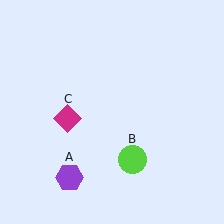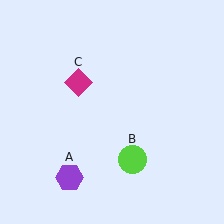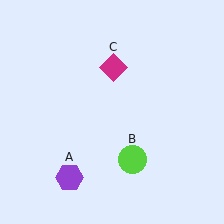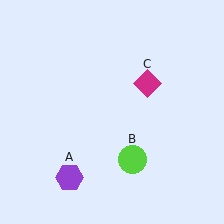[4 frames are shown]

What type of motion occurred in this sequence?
The magenta diamond (object C) rotated clockwise around the center of the scene.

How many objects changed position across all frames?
1 object changed position: magenta diamond (object C).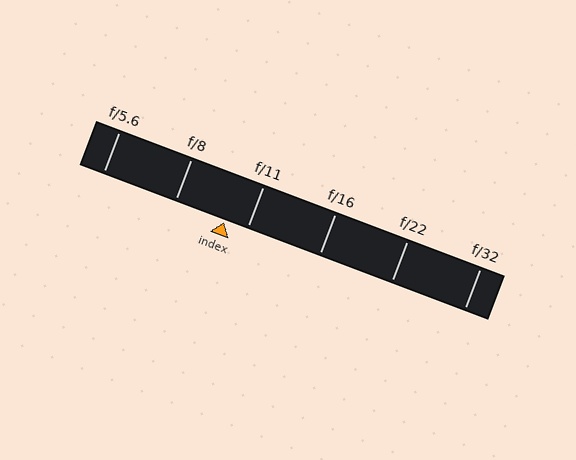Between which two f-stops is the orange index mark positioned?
The index mark is between f/8 and f/11.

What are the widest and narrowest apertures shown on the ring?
The widest aperture shown is f/5.6 and the narrowest is f/32.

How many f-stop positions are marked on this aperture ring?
There are 6 f-stop positions marked.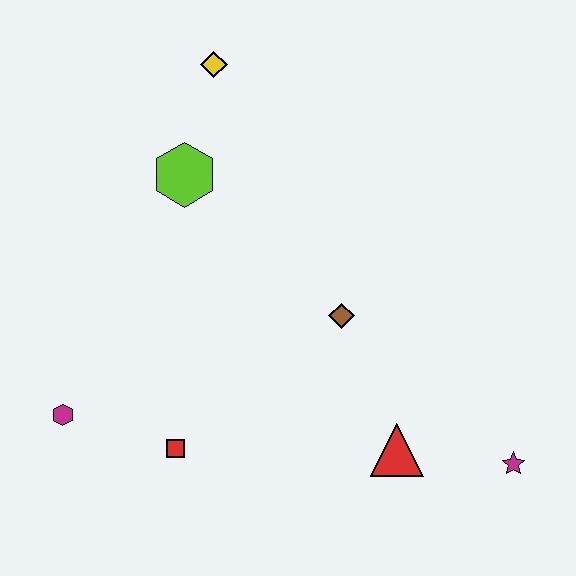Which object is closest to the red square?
The magenta hexagon is closest to the red square.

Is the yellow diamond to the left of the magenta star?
Yes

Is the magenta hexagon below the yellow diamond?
Yes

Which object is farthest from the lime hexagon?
The magenta star is farthest from the lime hexagon.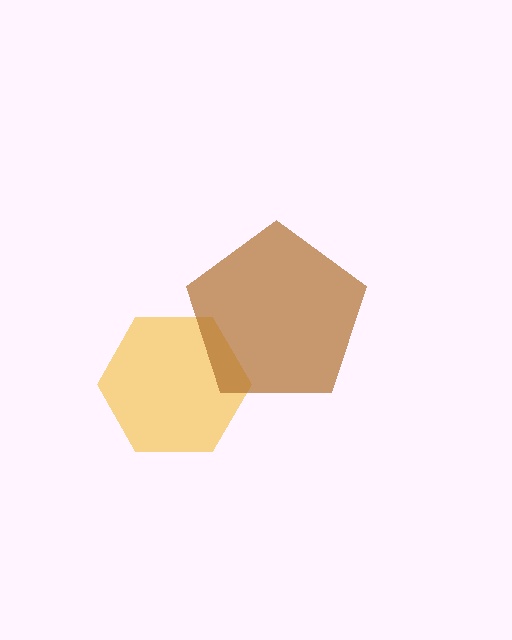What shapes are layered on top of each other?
The layered shapes are: a yellow hexagon, a brown pentagon.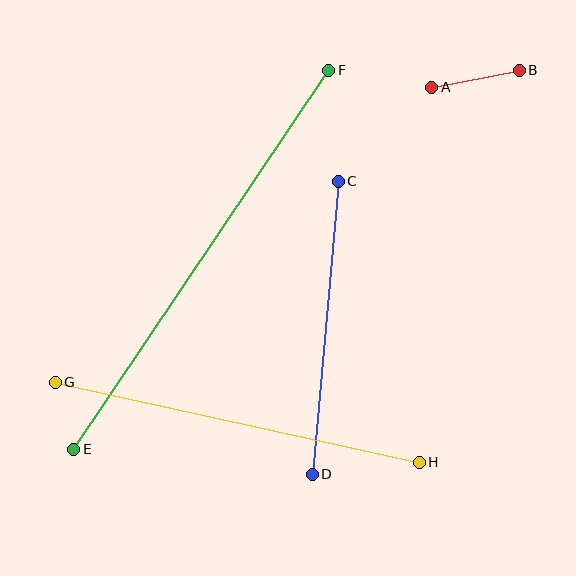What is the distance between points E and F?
The distance is approximately 457 pixels.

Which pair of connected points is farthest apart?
Points E and F are farthest apart.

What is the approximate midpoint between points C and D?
The midpoint is at approximately (325, 328) pixels.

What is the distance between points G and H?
The distance is approximately 373 pixels.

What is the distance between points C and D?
The distance is approximately 294 pixels.